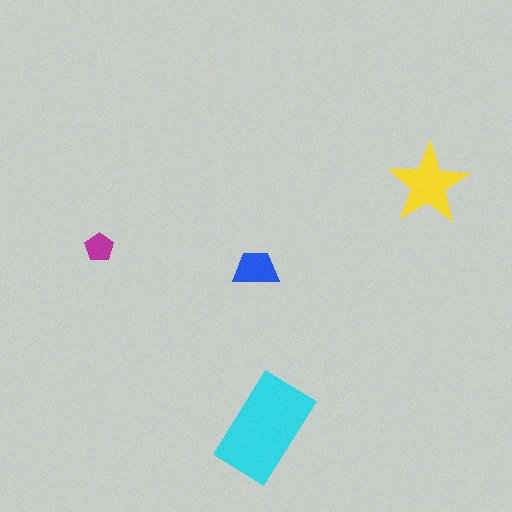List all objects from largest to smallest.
The cyan rectangle, the yellow star, the blue trapezoid, the magenta pentagon.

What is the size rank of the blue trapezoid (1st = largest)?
3rd.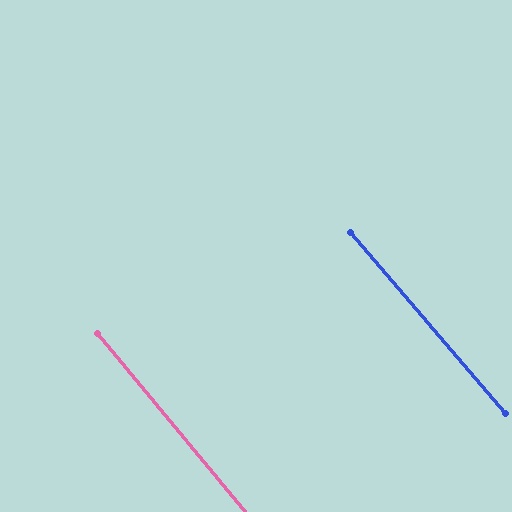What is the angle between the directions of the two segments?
Approximately 1 degree.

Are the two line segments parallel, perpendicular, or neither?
Parallel — their directions differ by only 0.8°.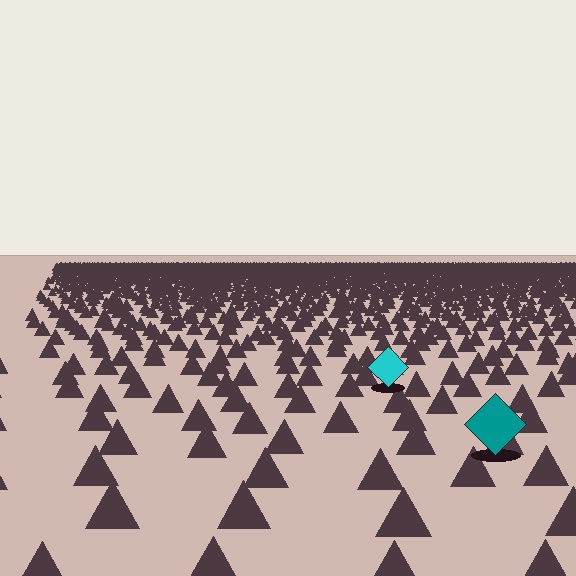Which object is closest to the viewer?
The teal diamond is closest. The texture marks near it are larger and more spread out.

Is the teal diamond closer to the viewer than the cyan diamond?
Yes. The teal diamond is closer — you can tell from the texture gradient: the ground texture is coarser near it.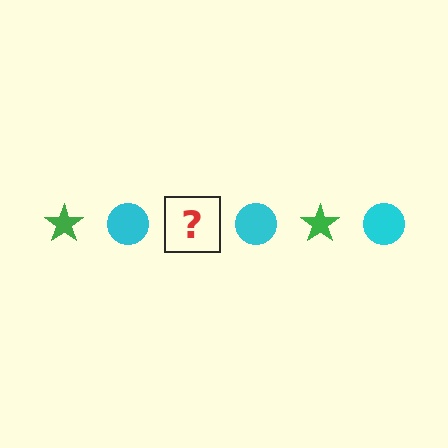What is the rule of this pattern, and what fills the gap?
The rule is that the pattern alternates between green star and cyan circle. The gap should be filled with a green star.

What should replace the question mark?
The question mark should be replaced with a green star.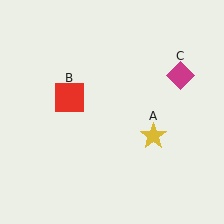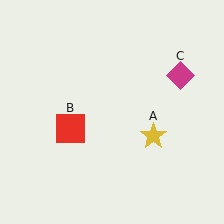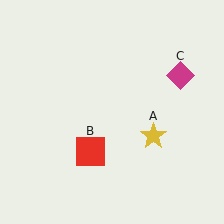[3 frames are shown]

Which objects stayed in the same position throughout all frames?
Yellow star (object A) and magenta diamond (object C) remained stationary.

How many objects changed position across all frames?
1 object changed position: red square (object B).